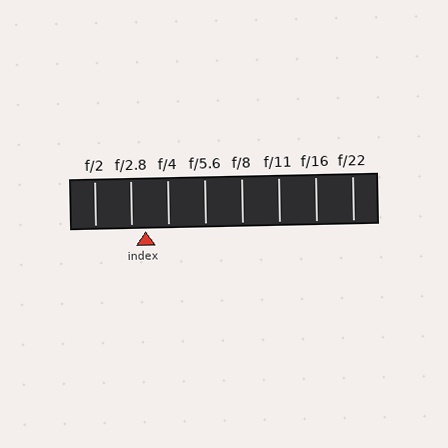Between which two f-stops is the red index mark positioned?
The index mark is between f/2.8 and f/4.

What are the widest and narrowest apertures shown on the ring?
The widest aperture shown is f/2 and the narrowest is f/22.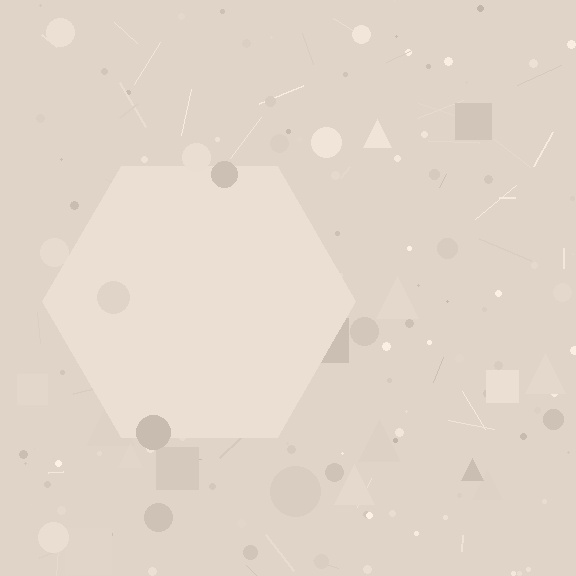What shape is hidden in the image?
A hexagon is hidden in the image.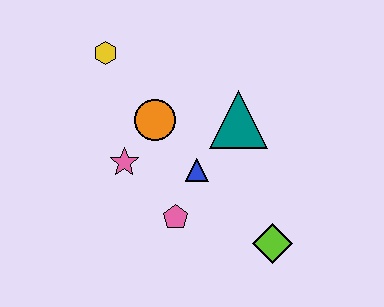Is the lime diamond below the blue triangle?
Yes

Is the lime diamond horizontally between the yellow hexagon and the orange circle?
No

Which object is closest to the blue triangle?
The pink pentagon is closest to the blue triangle.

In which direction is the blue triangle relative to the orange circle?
The blue triangle is below the orange circle.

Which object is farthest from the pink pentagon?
The yellow hexagon is farthest from the pink pentagon.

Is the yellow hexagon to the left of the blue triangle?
Yes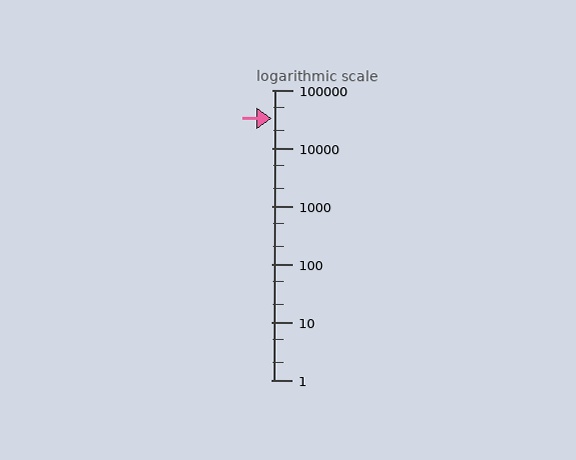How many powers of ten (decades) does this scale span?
The scale spans 5 decades, from 1 to 100000.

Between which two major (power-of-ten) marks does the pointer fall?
The pointer is between 10000 and 100000.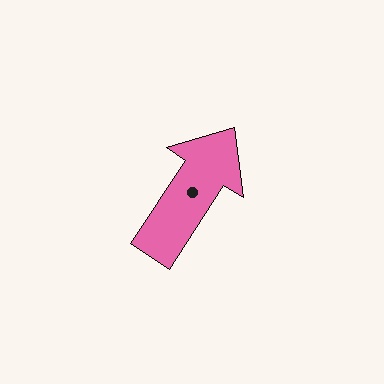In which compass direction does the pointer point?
Northeast.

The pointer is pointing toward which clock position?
Roughly 1 o'clock.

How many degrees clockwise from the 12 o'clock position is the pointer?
Approximately 33 degrees.